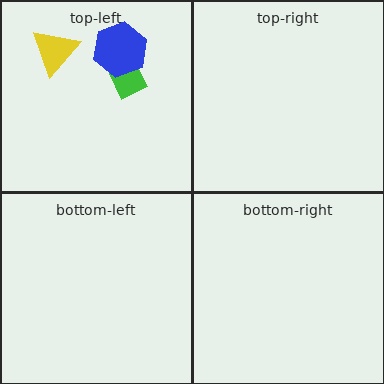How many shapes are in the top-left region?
3.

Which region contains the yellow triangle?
The top-left region.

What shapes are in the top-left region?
The yellow triangle, the green diamond, the blue hexagon.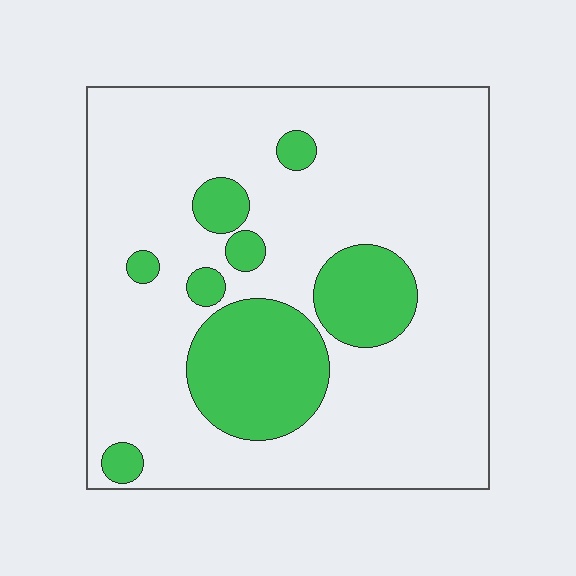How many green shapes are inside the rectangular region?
8.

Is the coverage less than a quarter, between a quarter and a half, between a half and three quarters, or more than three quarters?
Less than a quarter.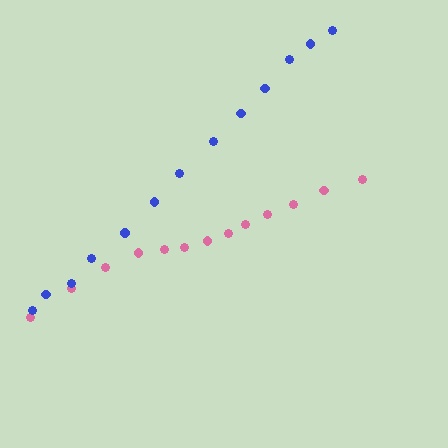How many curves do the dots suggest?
There are 2 distinct paths.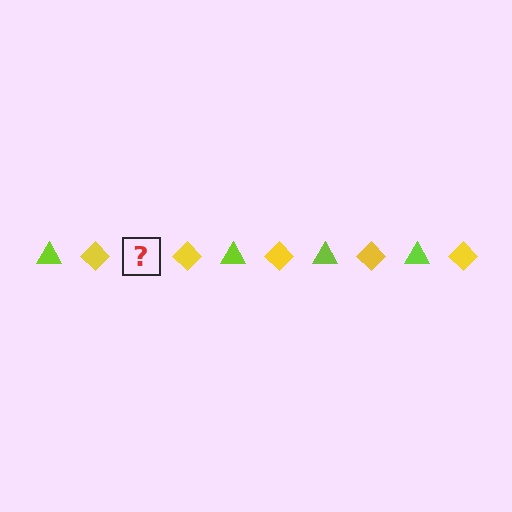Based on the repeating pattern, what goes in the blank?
The blank should be a lime triangle.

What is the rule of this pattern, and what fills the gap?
The rule is that the pattern alternates between lime triangle and yellow diamond. The gap should be filled with a lime triangle.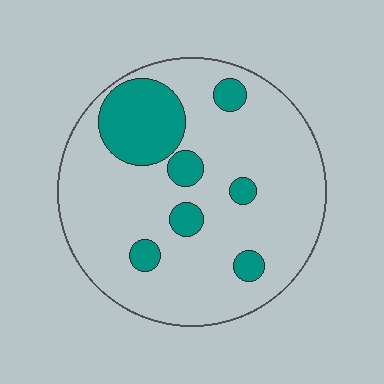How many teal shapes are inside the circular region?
7.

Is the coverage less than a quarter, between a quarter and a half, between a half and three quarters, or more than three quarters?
Less than a quarter.